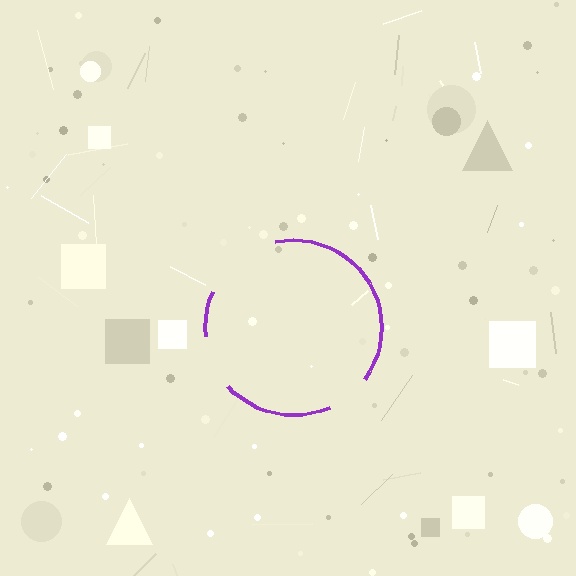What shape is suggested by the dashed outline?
The dashed outline suggests a circle.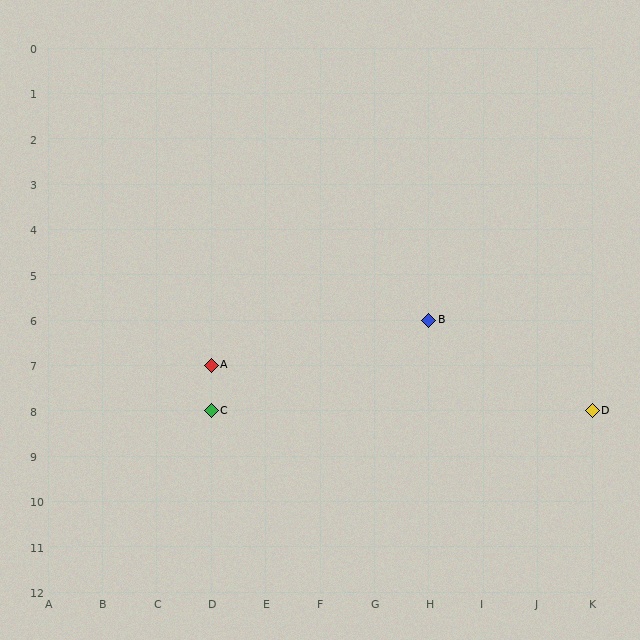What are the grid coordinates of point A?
Point A is at grid coordinates (D, 7).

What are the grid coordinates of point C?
Point C is at grid coordinates (D, 8).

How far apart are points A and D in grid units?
Points A and D are 7 columns and 1 row apart (about 7.1 grid units diagonally).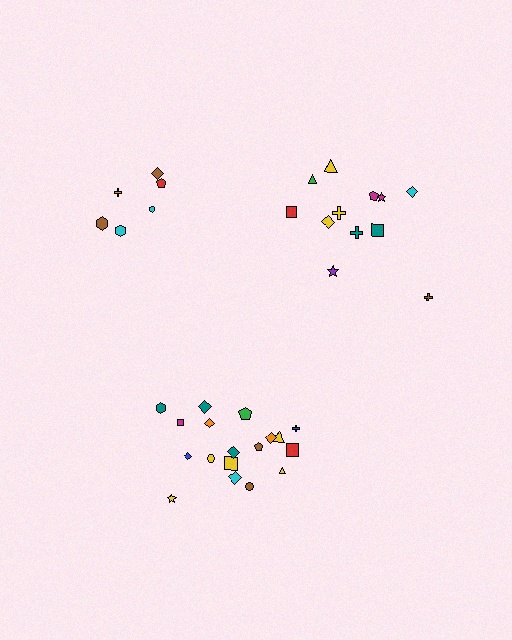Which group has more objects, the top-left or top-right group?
The top-right group.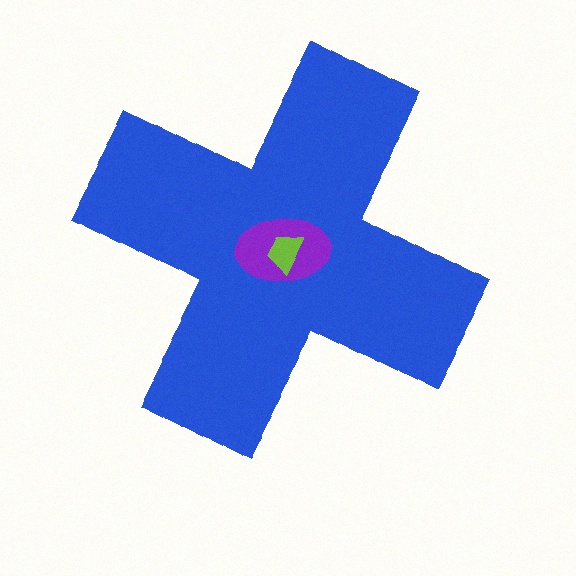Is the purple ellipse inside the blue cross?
Yes.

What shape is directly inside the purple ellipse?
The lime trapezoid.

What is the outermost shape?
The blue cross.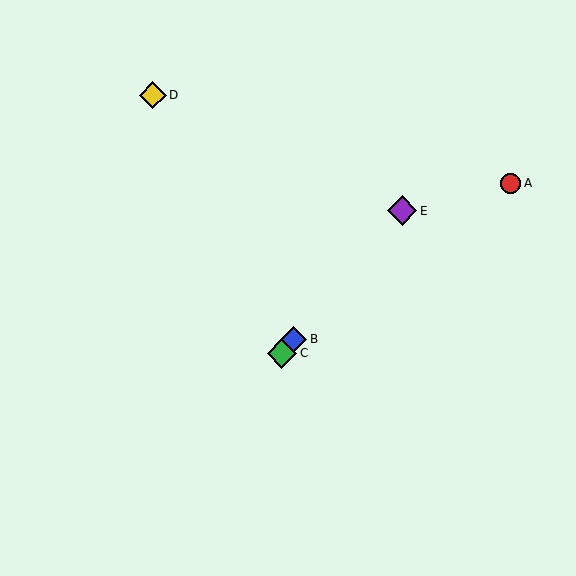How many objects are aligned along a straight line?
3 objects (B, C, E) are aligned along a straight line.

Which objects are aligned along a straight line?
Objects B, C, E are aligned along a straight line.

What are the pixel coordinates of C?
Object C is at (282, 353).